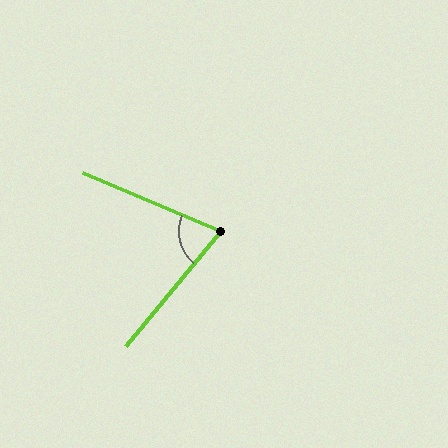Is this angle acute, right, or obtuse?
It is acute.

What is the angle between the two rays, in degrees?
Approximately 73 degrees.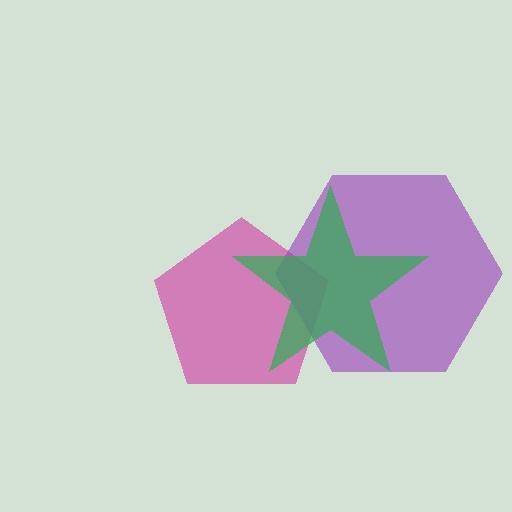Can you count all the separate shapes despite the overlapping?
Yes, there are 3 separate shapes.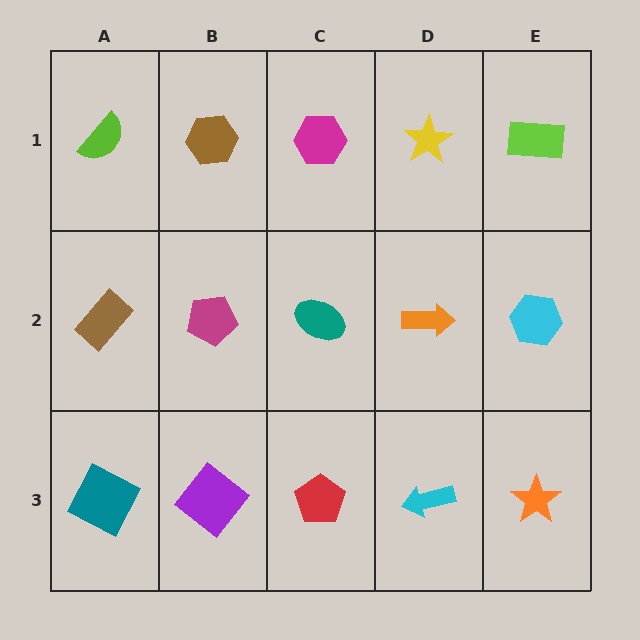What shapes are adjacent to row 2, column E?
A lime rectangle (row 1, column E), an orange star (row 3, column E), an orange arrow (row 2, column D).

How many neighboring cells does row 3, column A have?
2.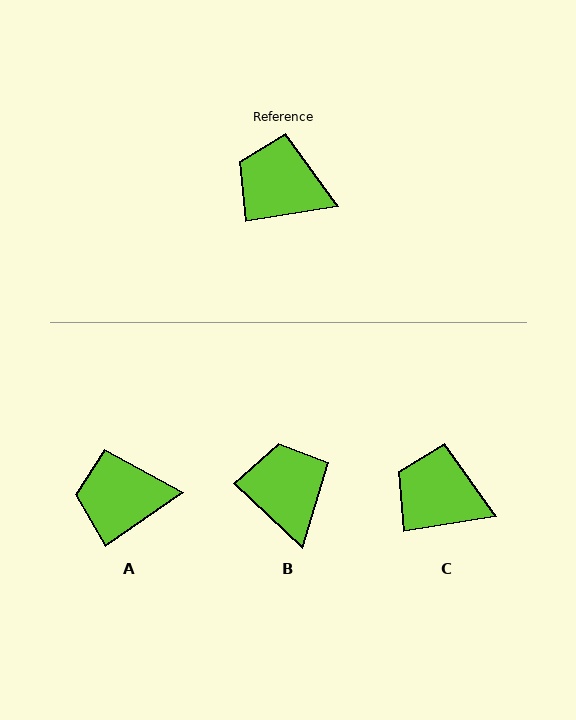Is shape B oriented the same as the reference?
No, it is off by about 52 degrees.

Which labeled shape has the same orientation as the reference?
C.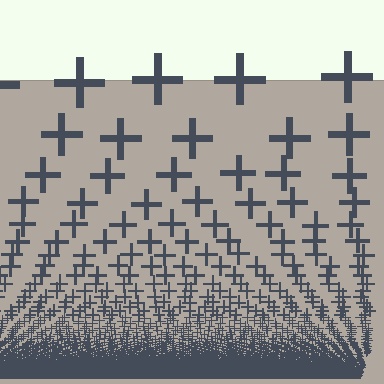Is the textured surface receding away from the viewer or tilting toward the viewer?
The surface appears to tilt toward the viewer. Texture elements get larger and sparser toward the top.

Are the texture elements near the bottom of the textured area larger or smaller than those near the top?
Smaller. The gradient is inverted — elements near the bottom are smaller and denser.